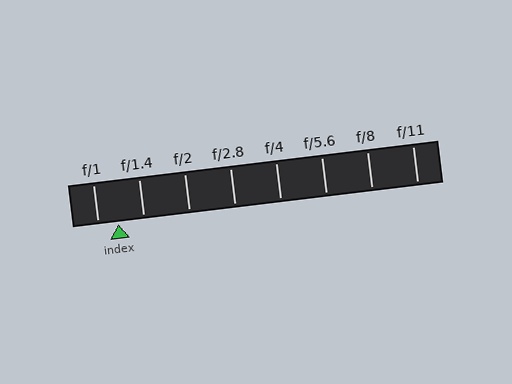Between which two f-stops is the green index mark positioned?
The index mark is between f/1 and f/1.4.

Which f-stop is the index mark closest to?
The index mark is closest to f/1.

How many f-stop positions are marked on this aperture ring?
There are 8 f-stop positions marked.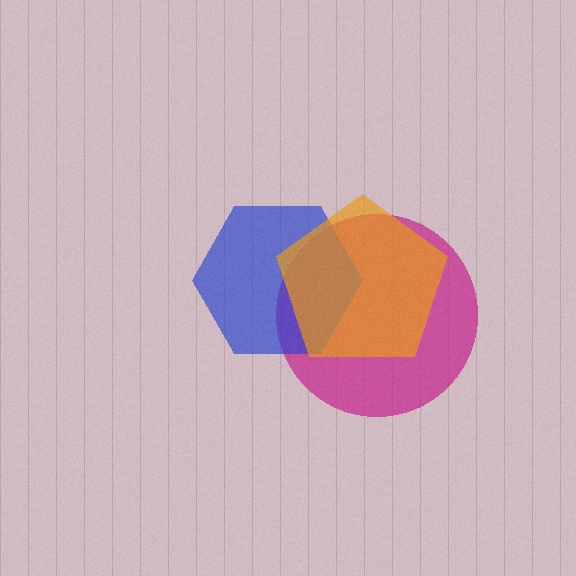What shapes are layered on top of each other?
The layered shapes are: a magenta circle, a blue hexagon, an orange pentagon.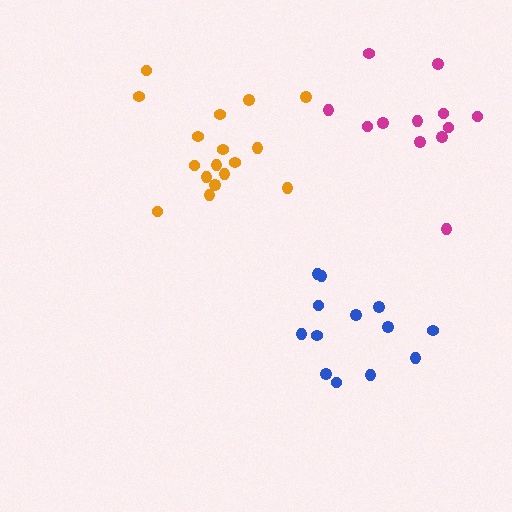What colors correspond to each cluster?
The clusters are colored: blue, magenta, orange.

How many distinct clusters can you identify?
There are 3 distinct clusters.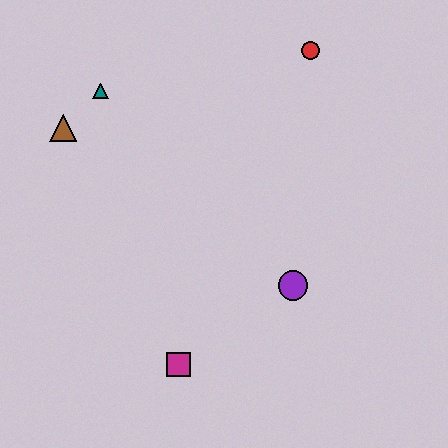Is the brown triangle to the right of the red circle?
No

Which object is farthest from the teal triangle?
The magenta square is farthest from the teal triangle.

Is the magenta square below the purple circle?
Yes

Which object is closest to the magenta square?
The purple circle is closest to the magenta square.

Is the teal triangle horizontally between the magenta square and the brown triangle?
Yes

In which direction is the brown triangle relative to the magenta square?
The brown triangle is above the magenta square.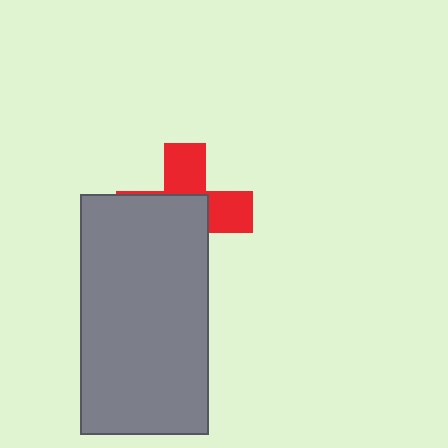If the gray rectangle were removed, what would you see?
You would see the complete red cross.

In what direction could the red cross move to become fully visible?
The red cross could move toward the upper-right. That would shift it out from behind the gray rectangle entirely.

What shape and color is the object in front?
The object in front is a gray rectangle.